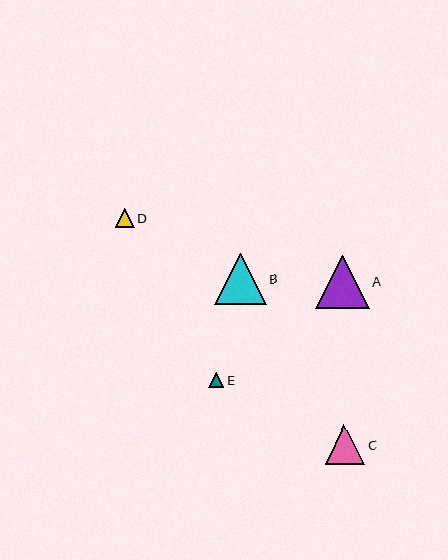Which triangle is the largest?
Triangle A is the largest with a size of approximately 54 pixels.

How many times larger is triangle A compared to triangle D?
Triangle A is approximately 2.9 times the size of triangle D.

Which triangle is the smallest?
Triangle E is the smallest with a size of approximately 15 pixels.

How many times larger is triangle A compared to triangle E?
Triangle A is approximately 3.5 times the size of triangle E.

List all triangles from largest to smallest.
From largest to smallest: A, B, C, D, E.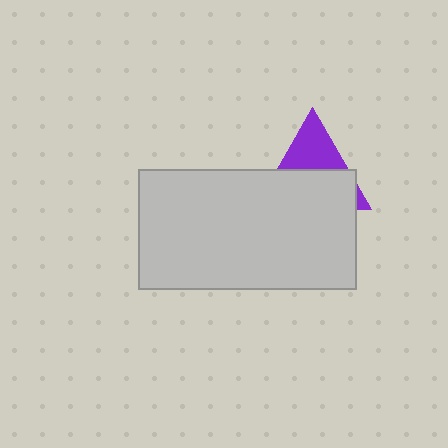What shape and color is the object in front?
The object in front is a light gray rectangle.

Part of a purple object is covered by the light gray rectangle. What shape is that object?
It is a triangle.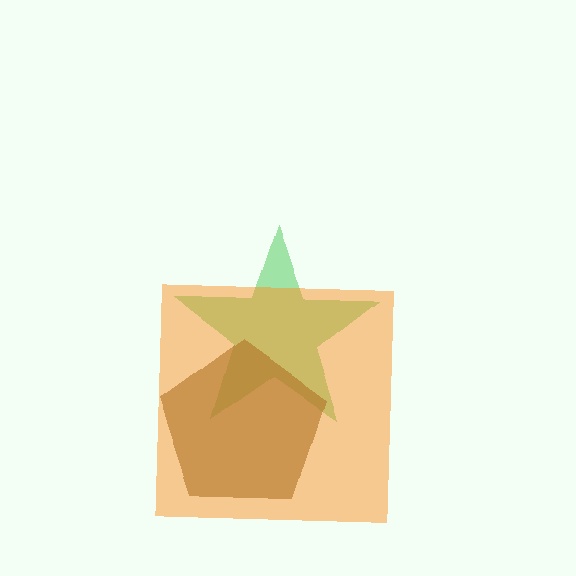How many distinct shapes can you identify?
There are 3 distinct shapes: a green star, an orange square, a brown pentagon.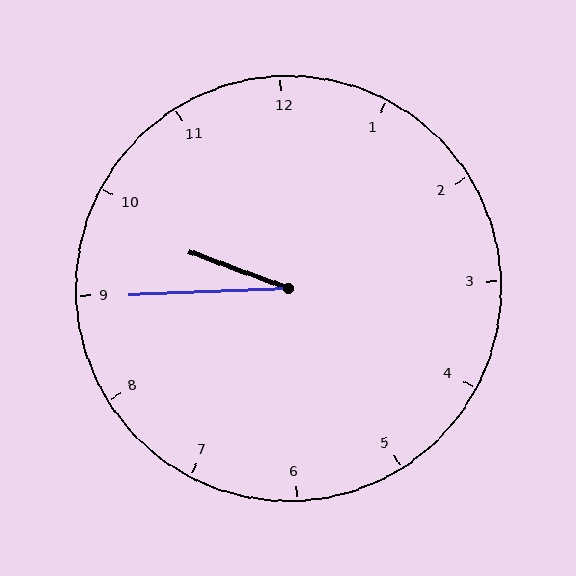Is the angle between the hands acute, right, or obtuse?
It is acute.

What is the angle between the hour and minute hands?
Approximately 22 degrees.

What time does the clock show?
9:45.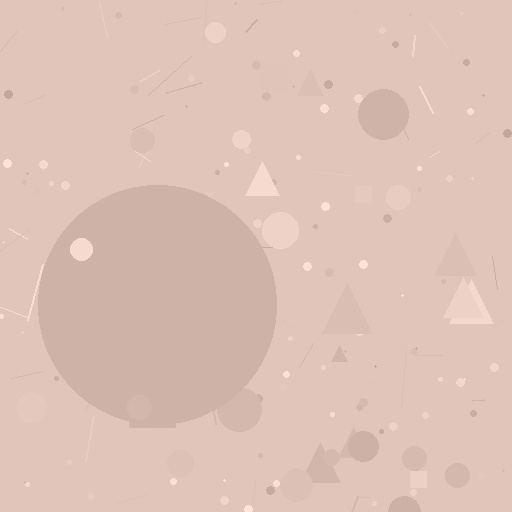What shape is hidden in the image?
A circle is hidden in the image.